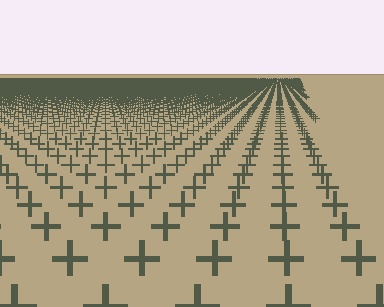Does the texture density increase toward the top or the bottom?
Density increases toward the top.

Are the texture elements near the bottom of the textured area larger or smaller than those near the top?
Larger. Near the bottom, elements are closer to the viewer and appear at a bigger on-screen size.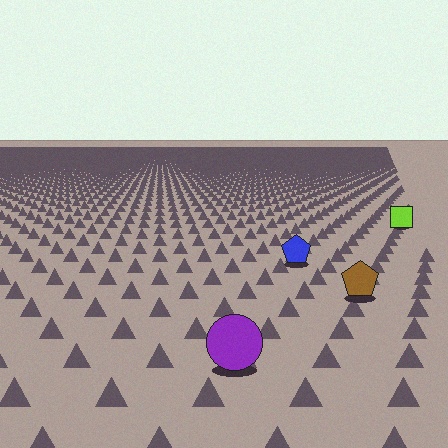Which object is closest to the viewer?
The purple circle is closest. The texture marks near it are larger and more spread out.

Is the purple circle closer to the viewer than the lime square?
Yes. The purple circle is closer — you can tell from the texture gradient: the ground texture is coarser near it.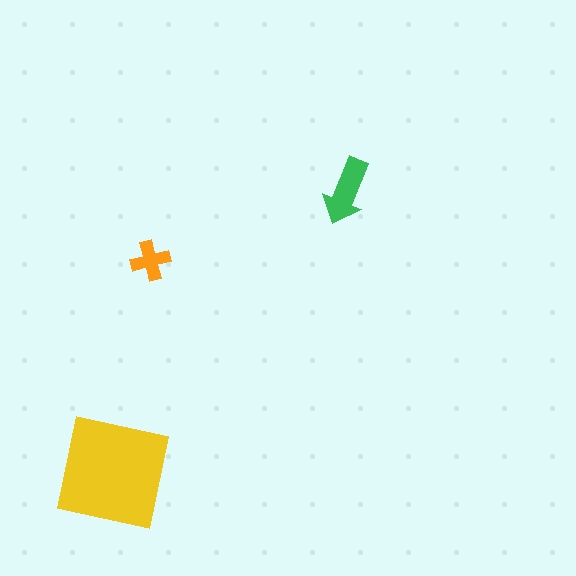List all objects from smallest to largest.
The orange cross, the green arrow, the yellow square.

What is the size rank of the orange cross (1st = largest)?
3rd.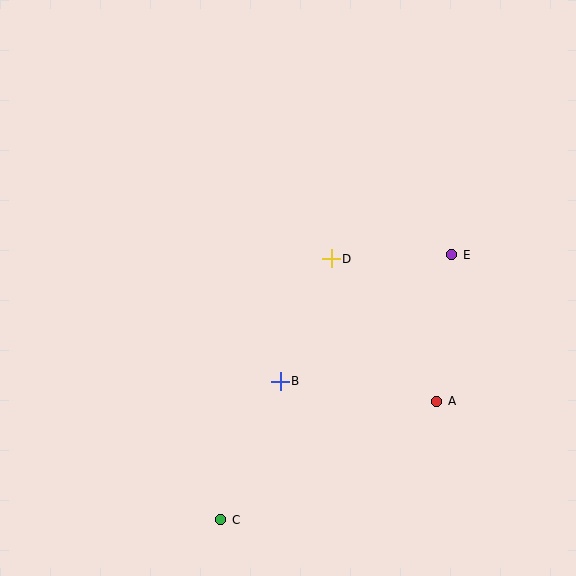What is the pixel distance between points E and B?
The distance between E and B is 213 pixels.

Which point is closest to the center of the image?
Point D at (331, 259) is closest to the center.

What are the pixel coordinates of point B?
Point B is at (280, 381).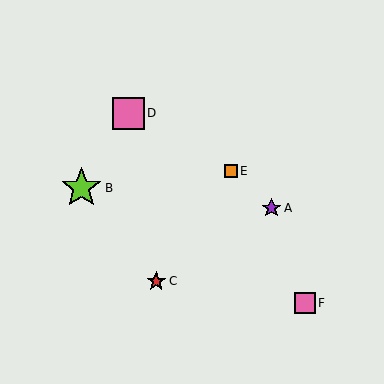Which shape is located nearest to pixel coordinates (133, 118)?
The pink square (labeled D) at (128, 113) is nearest to that location.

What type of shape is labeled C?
Shape C is a red star.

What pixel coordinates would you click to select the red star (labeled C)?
Click at (156, 281) to select the red star C.